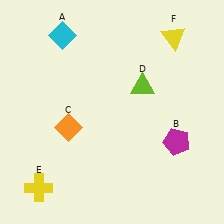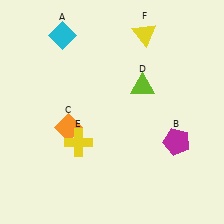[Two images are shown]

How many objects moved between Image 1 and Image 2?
2 objects moved between the two images.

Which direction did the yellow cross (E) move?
The yellow cross (E) moved up.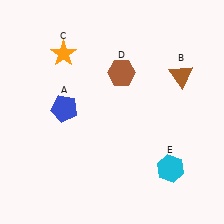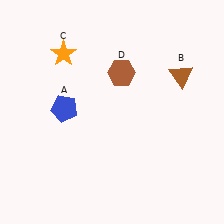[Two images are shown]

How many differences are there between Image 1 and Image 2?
There is 1 difference between the two images.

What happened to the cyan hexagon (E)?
The cyan hexagon (E) was removed in Image 2. It was in the bottom-right area of Image 1.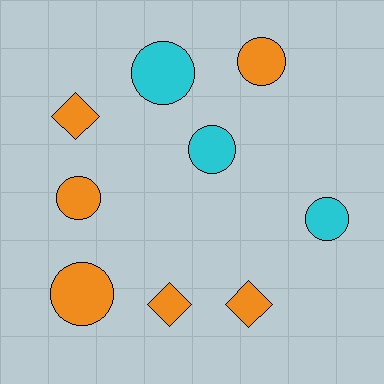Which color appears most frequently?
Orange, with 6 objects.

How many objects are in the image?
There are 9 objects.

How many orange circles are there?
There are 3 orange circles.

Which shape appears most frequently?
Circle, with 6 objects.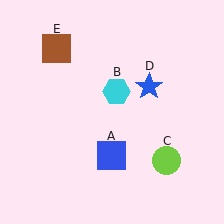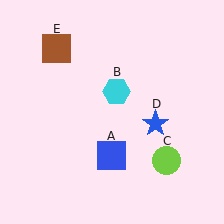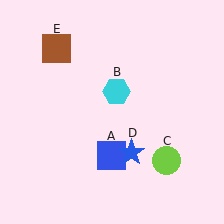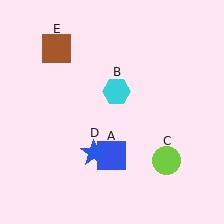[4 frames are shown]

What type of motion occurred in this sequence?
The blue star (object D) rotated clockwise around the center of the scene.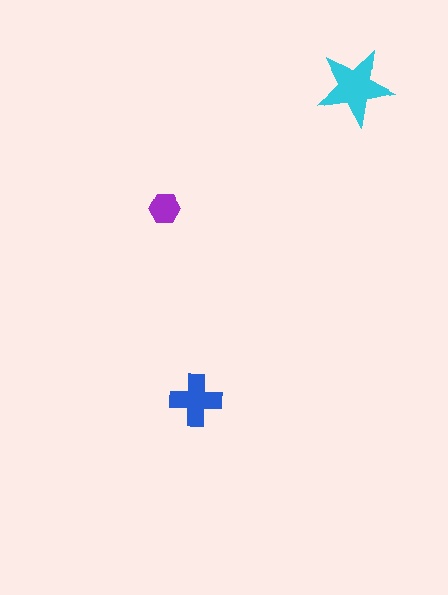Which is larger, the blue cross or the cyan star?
The cyan star.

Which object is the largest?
The cyan star.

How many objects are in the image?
There are 3 objects in the image.